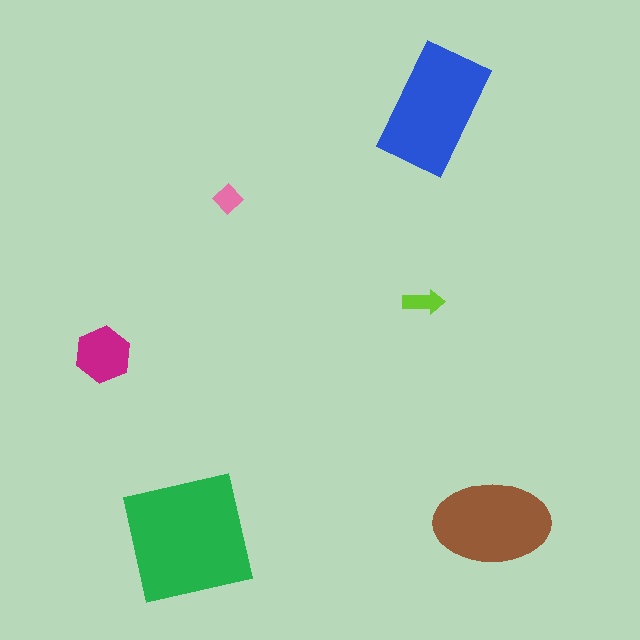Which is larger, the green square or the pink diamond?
The green square.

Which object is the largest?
The green square.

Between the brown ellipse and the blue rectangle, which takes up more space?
The blue rectangle.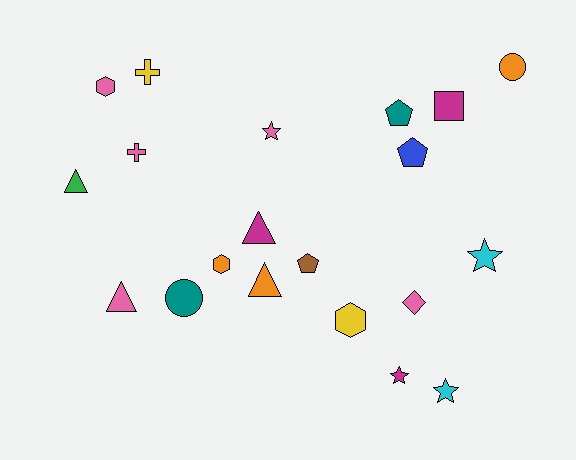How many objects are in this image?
There are 20 objects.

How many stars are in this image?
There are 4 stars.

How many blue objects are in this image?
There is 1 blue object.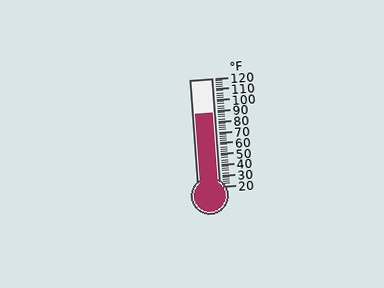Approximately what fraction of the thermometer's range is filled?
The thermometer is filled to approximately 70% of its range.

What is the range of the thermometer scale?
The thermometer scale ranges from 20°F to 120°F.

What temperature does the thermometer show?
The thermometer shows approximately 88°F.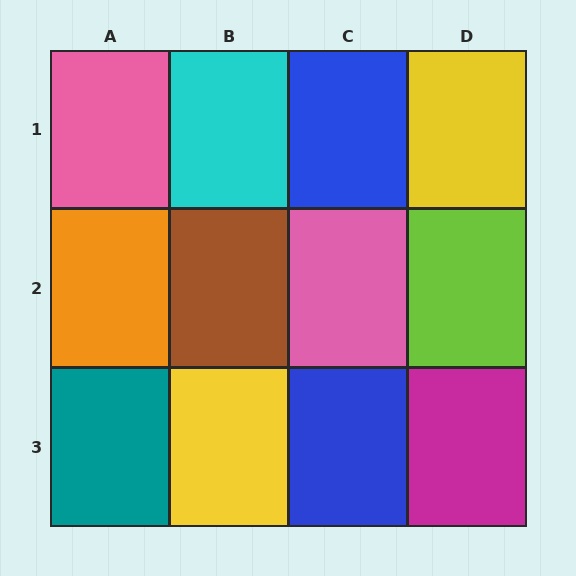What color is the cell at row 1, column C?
Blue.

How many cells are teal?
1 cell is teal.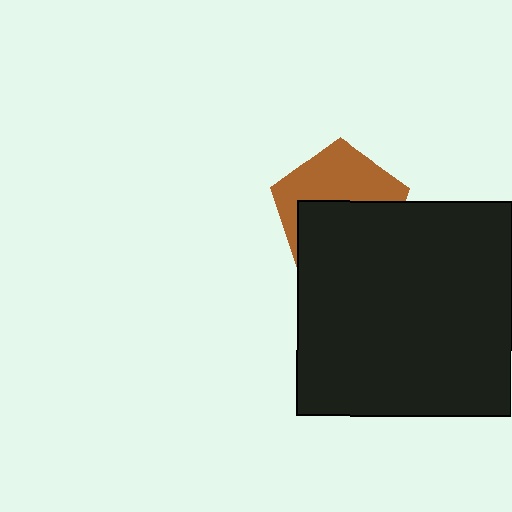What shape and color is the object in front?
The object in front is a black square.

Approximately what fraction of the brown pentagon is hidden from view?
Roughly 53% of the brown pentagon is hidden behind the black square.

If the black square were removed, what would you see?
You would see the complete brown pentagon.